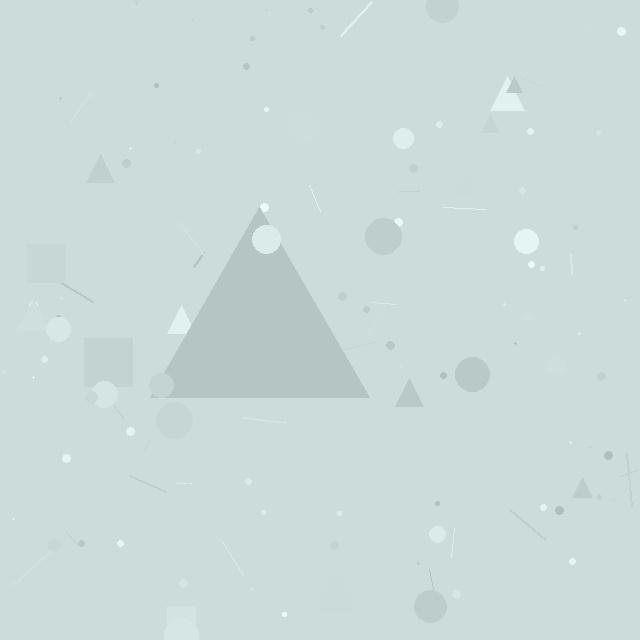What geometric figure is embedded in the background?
A triangle is embedded in the background.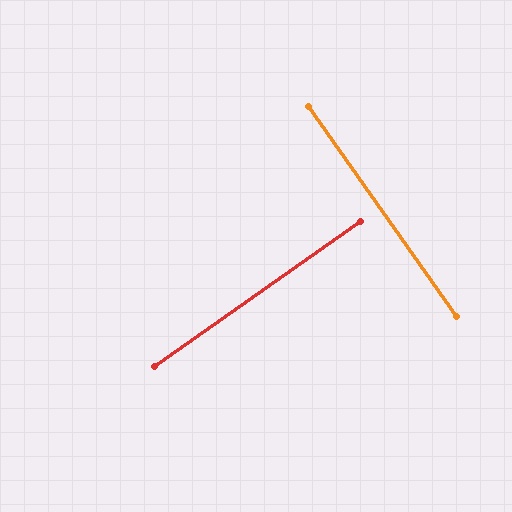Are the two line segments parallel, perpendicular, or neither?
Perpendicular — they meet at approximately 90°.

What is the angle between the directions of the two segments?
Approximately 90 degrees.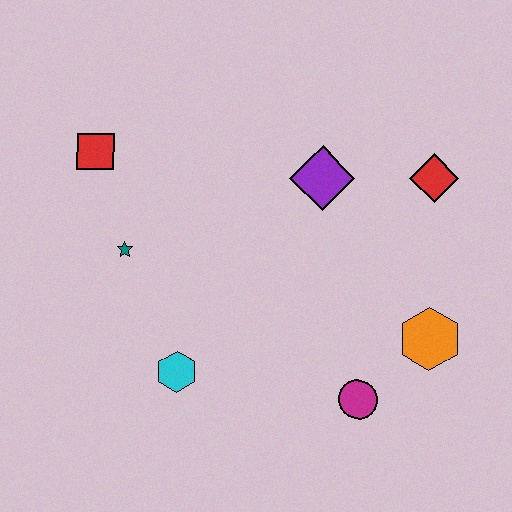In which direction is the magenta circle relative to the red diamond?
The magenta circle is below the red diamond.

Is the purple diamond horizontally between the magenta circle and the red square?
Yes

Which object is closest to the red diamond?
The purple diamond is closest to the red diamond.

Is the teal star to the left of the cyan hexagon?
Yes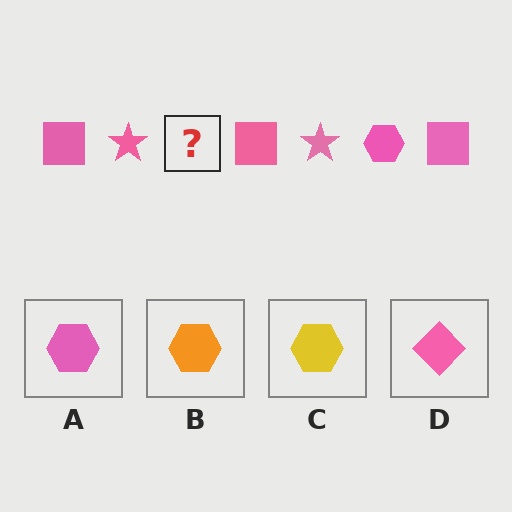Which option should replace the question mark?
Option A.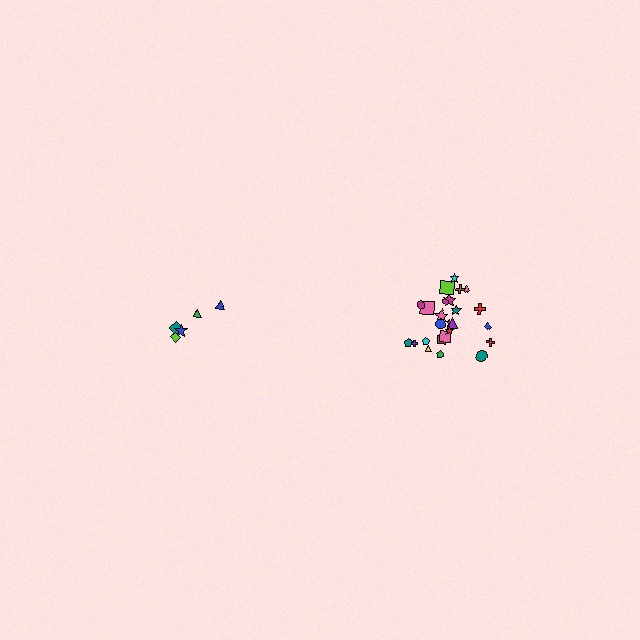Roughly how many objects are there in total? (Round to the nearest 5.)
Roughly 30 objects in total.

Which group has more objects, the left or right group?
The right group.